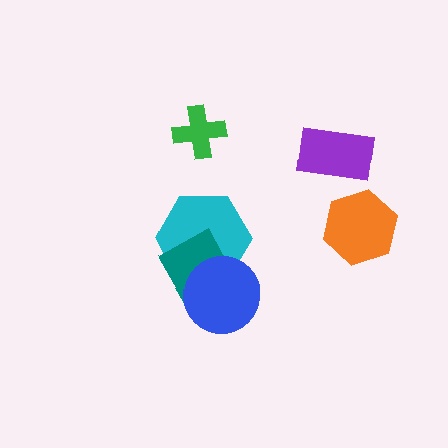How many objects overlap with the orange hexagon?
0 objects overlap with the orange hexagon.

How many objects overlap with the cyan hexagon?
2 objects overlap with the cyan hexagon.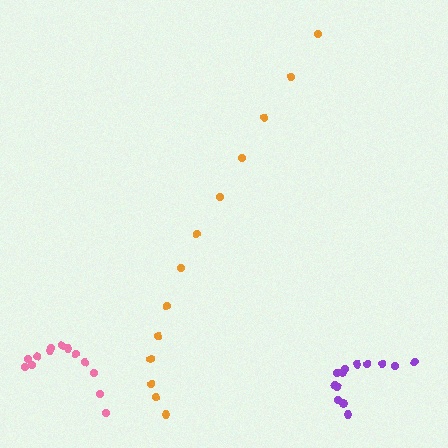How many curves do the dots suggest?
There are 3 distinct paths.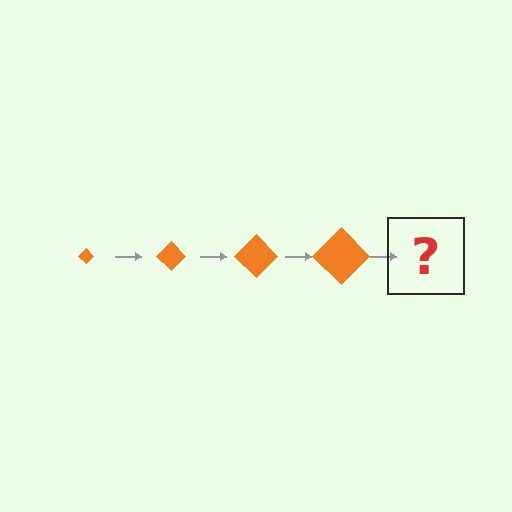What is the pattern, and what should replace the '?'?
The pattern is that the diamond gets progressively larger each step. The '?' should be an orange diamond, larger than the previous one.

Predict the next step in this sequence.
The next step is an orange diamond, larger than the previous one.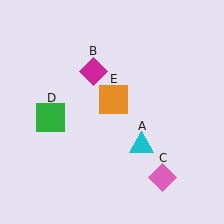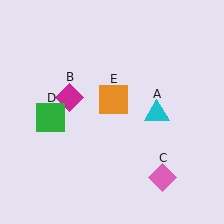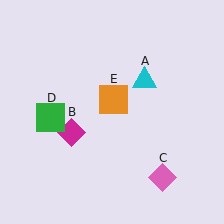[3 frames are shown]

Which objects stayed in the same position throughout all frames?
Pink diamond (object C) and green square (object D) and orange square (object E) remained stationary.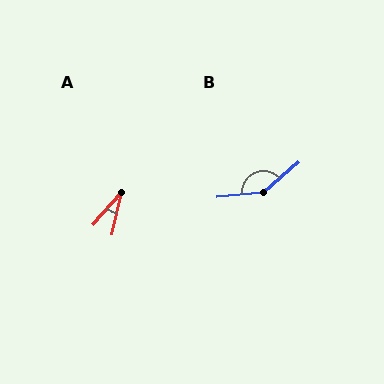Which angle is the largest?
B, at approximately 144 degrees.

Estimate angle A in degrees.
Approximately 28 degrees.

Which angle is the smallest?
A, at approximately 28 degrees.